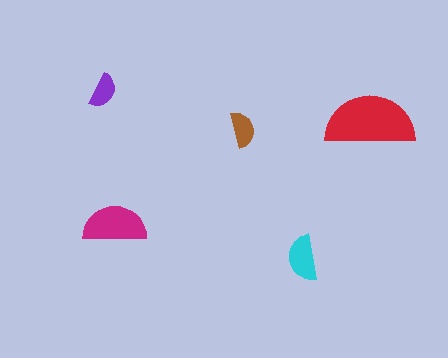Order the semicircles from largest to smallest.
the red one, the magenta one, the cyan one, the brown one, the purple one.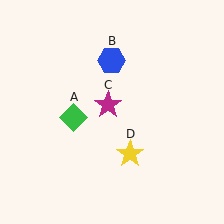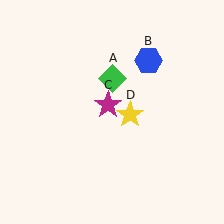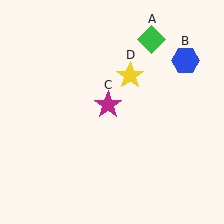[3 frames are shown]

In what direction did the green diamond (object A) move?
The green diamond (object A) moved up and to the right.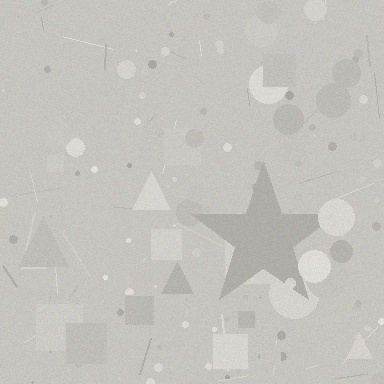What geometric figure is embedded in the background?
A star is embedded in the background.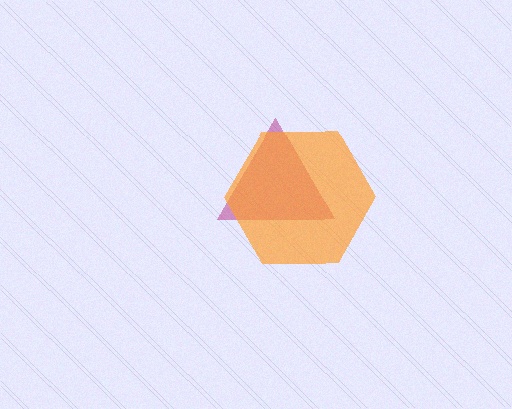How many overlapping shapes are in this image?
There are 2 overlapping shapes in the image.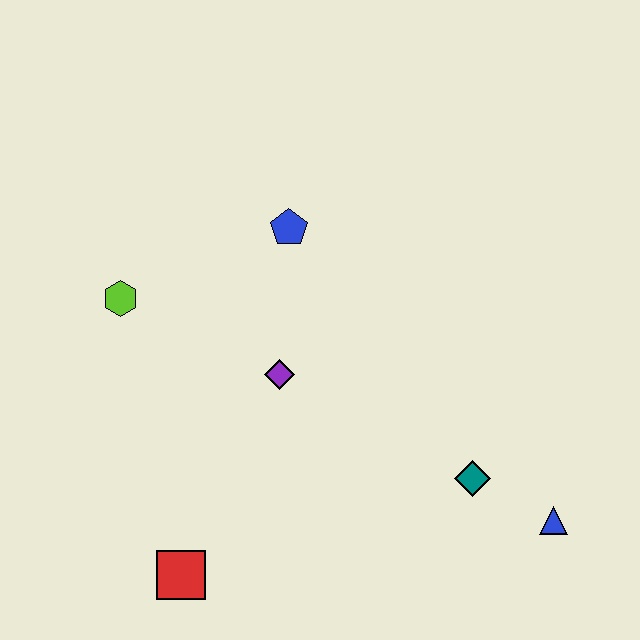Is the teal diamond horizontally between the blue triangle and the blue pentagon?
Yes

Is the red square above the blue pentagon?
No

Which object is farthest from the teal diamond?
The lime hexagon is farthest from the teal diamond.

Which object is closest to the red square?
The purple diamond is closest to the red square.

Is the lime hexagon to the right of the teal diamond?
No